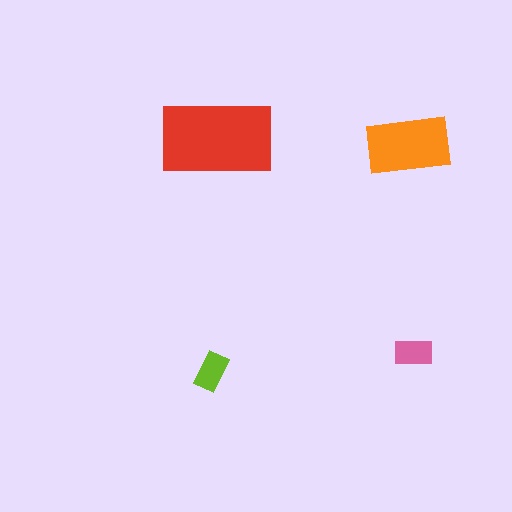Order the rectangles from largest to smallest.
the red one, the orange one, the lime one, the pink one.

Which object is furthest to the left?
The lime rectangle is leftmost.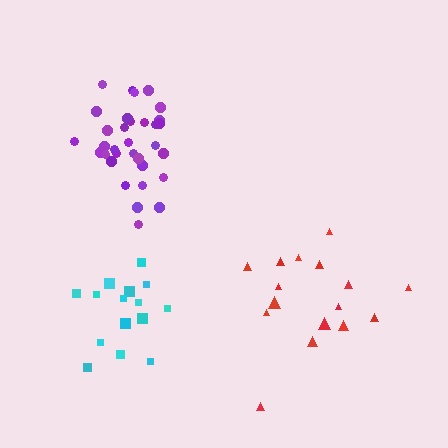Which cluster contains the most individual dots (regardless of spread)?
Purple (34).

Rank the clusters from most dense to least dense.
purple, cyan, red.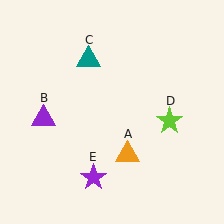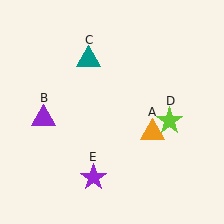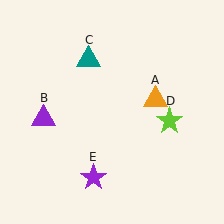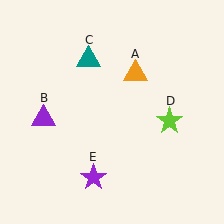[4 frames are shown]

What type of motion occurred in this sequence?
The orange triangle (object A) rotated counterclockwise around the center of the scene.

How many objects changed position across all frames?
1 object changed position: orange triangle (object A).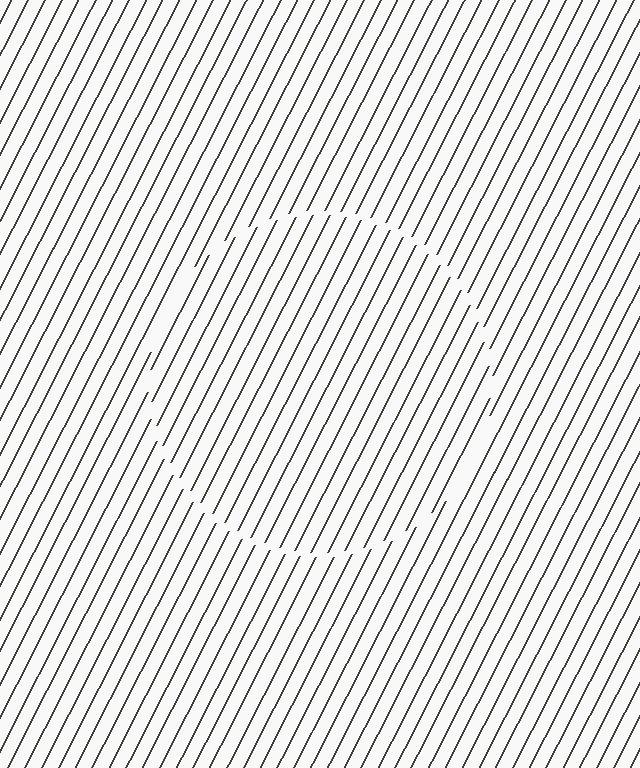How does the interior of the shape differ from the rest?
The interior of the shape contains the same grating, shifted by half a period — the contour is defined by the phase discontinuity where line-ends from the inner and outer gratings abut.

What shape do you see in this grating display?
An illusory circle. The interior of the shape contains the same grating, shifted by half a period — the contour is defined by the phase discontinuity where line-ends from the inner and outer gratings abut.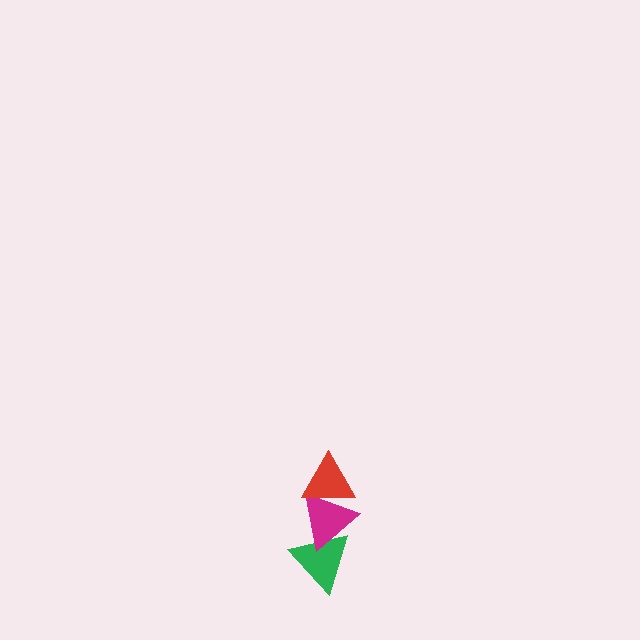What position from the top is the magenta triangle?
The magenta triangle is 2nd from the top.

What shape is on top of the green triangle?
The magenta triangle is on top of the green triangle.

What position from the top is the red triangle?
The red triangle is 1st from the top.